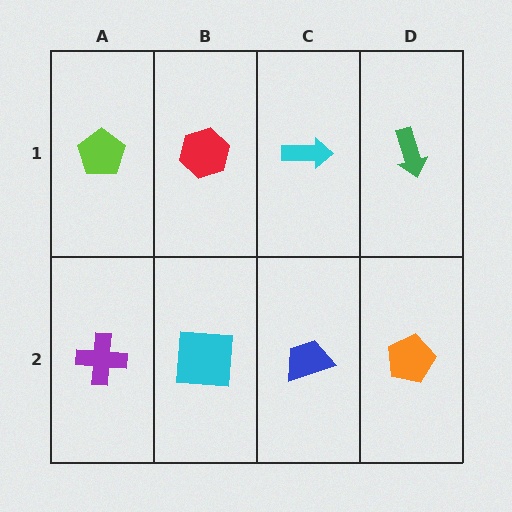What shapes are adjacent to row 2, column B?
A red hexagon (row 1, column B), a purple cross (row 2, column A), a blue trapezoid (row 2, column C).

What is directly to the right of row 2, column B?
A blue trapezoid.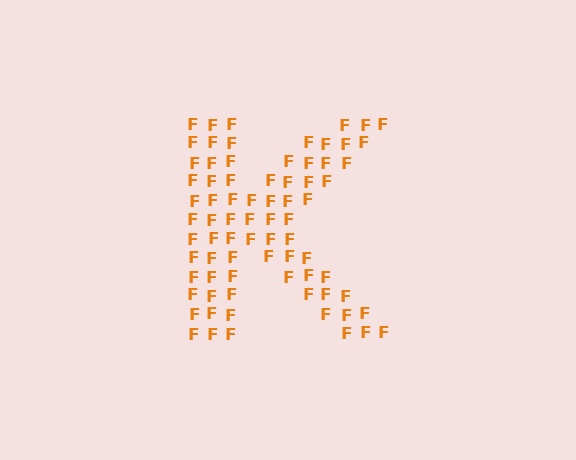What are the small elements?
The small elements are letter F's.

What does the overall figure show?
The overall figure shows the letter K.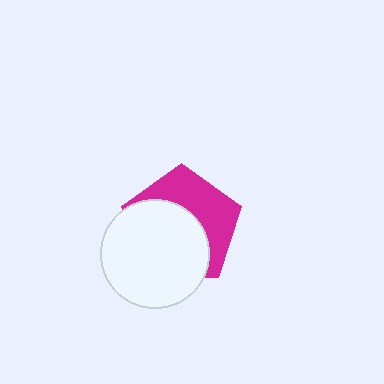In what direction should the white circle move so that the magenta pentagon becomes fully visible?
The white circle should move toward the lower-left. That is the shortest direction to clear the overlap and leave the magenta pentagon fully visible.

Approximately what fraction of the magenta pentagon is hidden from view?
Roughly 56% of the magenta pentagon is hidden behind the white circle.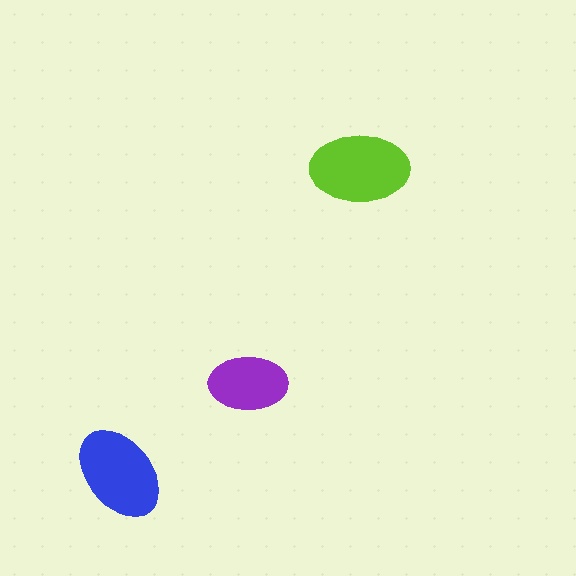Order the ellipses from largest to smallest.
the lime one, the blue one, the purple one.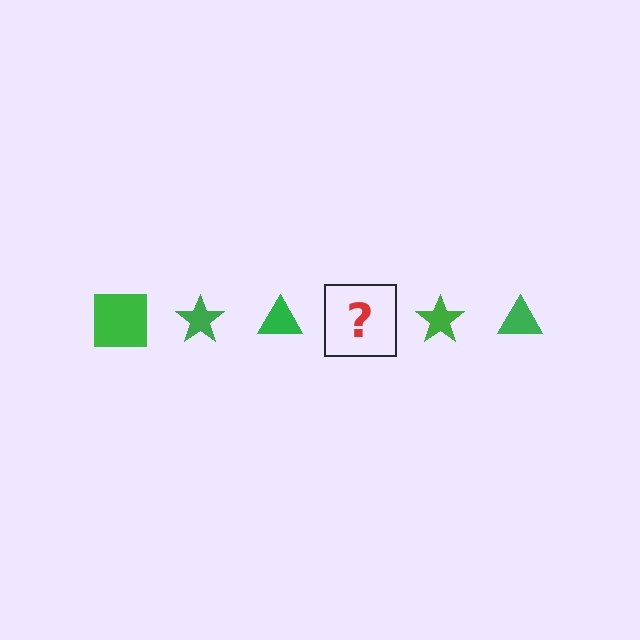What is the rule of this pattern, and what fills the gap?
The rule is that the pattern cycles through square, star, triangle shapes in green. The gap should be filled with a green square.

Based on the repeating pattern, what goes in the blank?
The blank should be a green square.